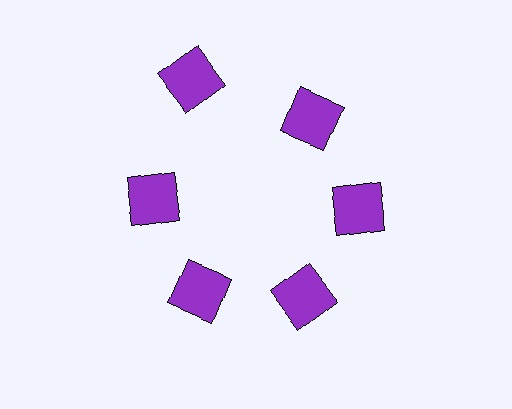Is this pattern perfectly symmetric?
No. The 6 purple squares are arranged in a ring, but one element near the 11 o'clock position is pushed outward from the center, breaking the 6-fold rotational symmetry.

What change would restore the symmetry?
The symmetry would be restored by moving it inward, back onto the ring so that all 6 squares sit at equal angles and equal distance from the center.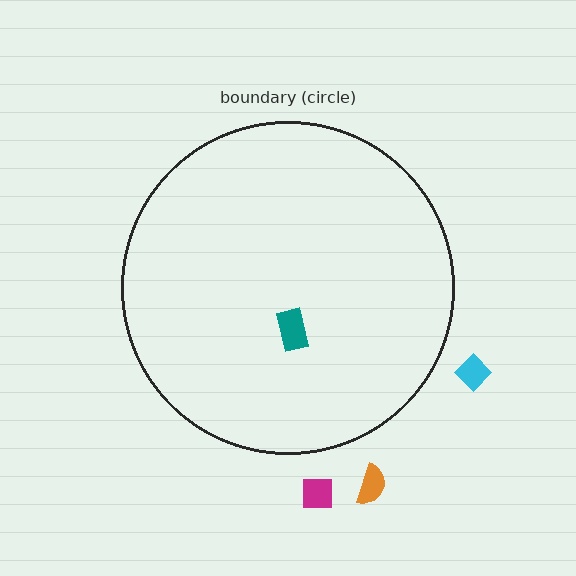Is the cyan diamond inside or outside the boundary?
Outside.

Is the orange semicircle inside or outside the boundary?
Outside.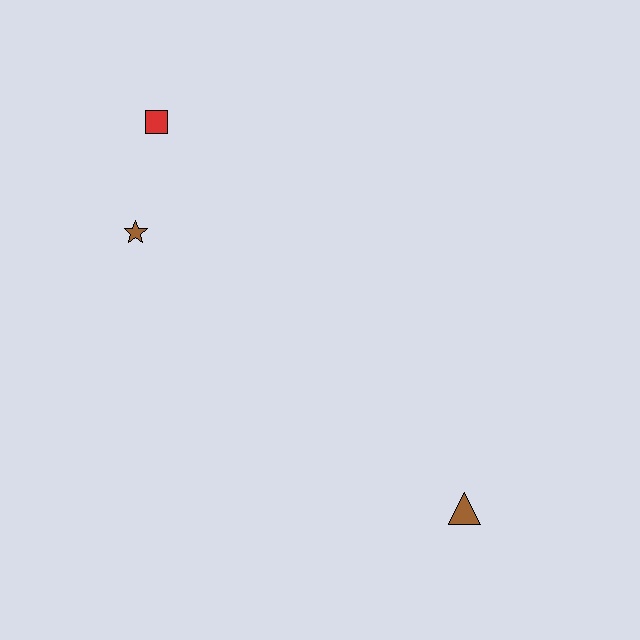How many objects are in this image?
There are 3 objects.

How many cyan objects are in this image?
There are no cyan objects.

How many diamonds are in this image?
There are no diamonds.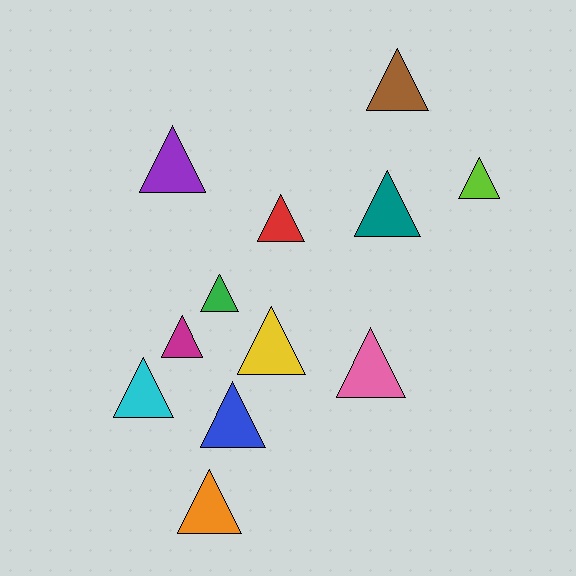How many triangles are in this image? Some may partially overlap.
There are 12 triangles.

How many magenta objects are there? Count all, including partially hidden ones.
There is 1 magenta object.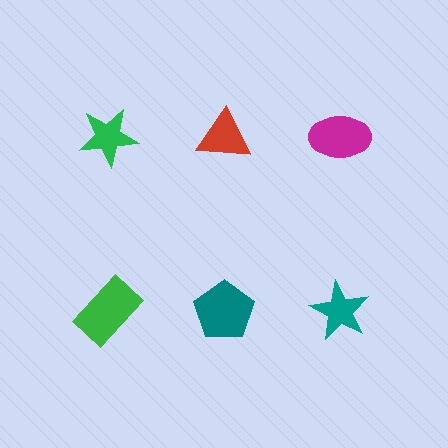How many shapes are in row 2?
3 shapes.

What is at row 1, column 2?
A red triangle.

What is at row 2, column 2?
A teal pentagon.